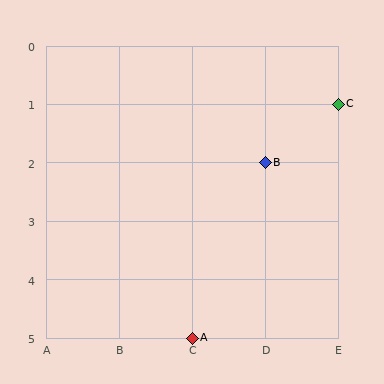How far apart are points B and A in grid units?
Points B and A are 1 column and 3 rows apart (about 3.2 grid units diagonally).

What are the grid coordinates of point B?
Point B is at grid coordinates (D, 2).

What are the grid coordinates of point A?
Point A is at grid coordinates (C, 5).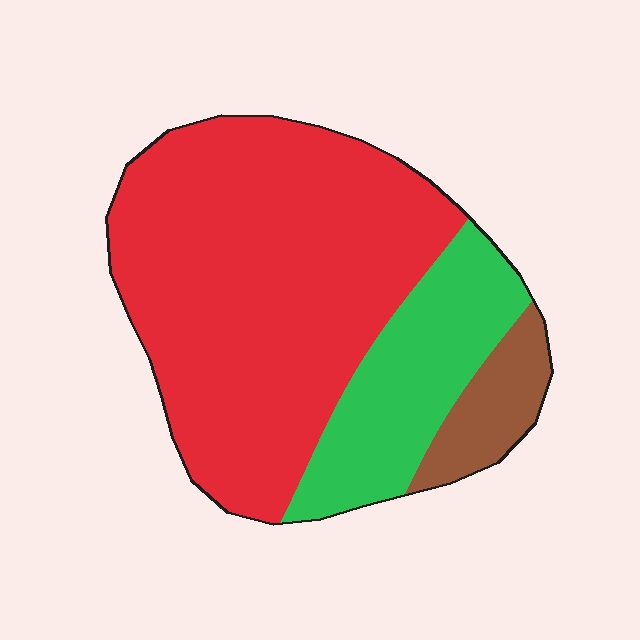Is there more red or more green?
Red.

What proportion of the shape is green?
Green takes up about one quarter (1/4) of the shape.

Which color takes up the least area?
Brown, at roughly 10%.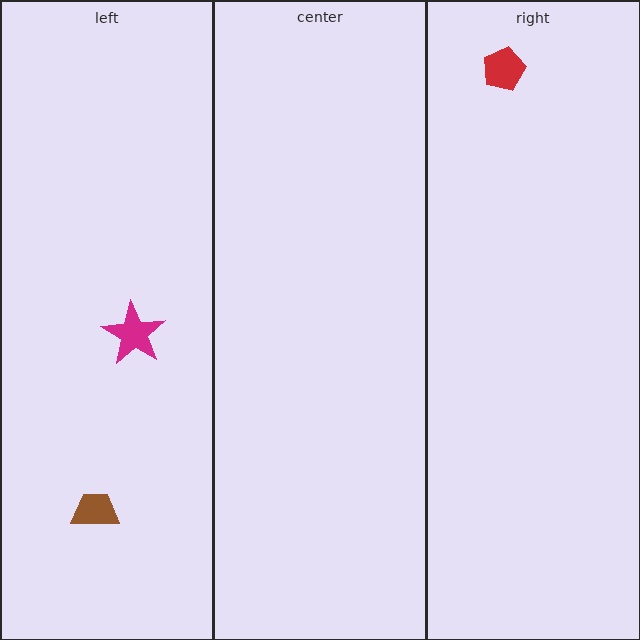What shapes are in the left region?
The magenta star, the brown trapezoid.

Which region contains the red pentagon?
The right region.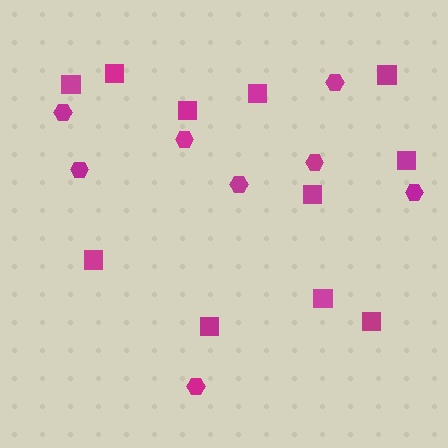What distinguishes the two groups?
There are 2 groups: one group of hexagons (8) and one group of squares (11).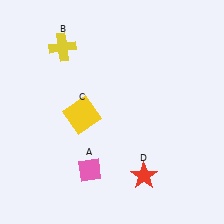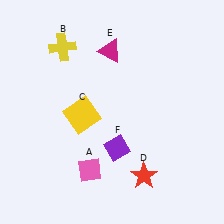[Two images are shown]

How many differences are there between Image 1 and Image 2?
There are 2 differences between the two images.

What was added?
A magenta triangle (E), a purple diamond (F) were added in Image 2.